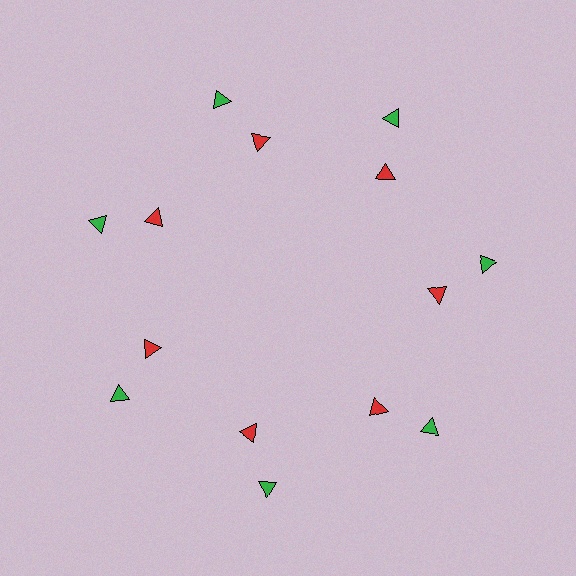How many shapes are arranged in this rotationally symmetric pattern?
There are 14 shapes, arranged in 7 groups of 2.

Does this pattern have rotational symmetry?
Yes, this pattern has 7-fold rotational symmetry. It looks the same after rotating 51 degrees around the center.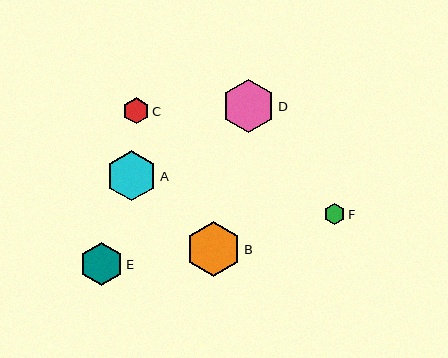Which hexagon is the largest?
Hexagon B is the largest with a size of approximately 55 pixels.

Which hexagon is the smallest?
Hexagon F is the smallest with a size of approximately 21 pixels.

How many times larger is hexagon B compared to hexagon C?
Hexagon B is approximately 2.1 times the size of hexagon C.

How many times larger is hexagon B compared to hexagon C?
Hexagon B is approximately 2.1 times the size of hexagon C.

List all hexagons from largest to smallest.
From largest to smallest: B, D, A, E, C, F.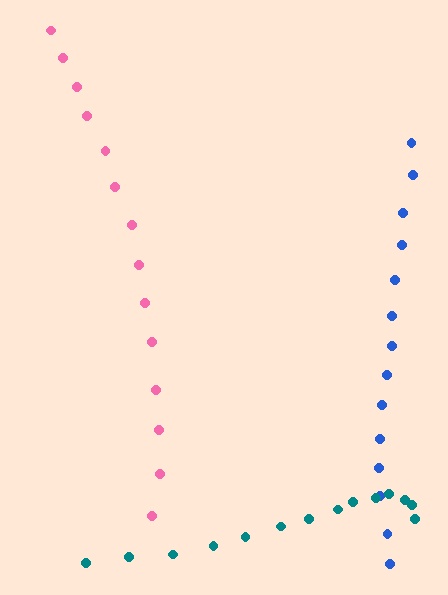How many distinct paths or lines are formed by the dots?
There are 3 distinct paths.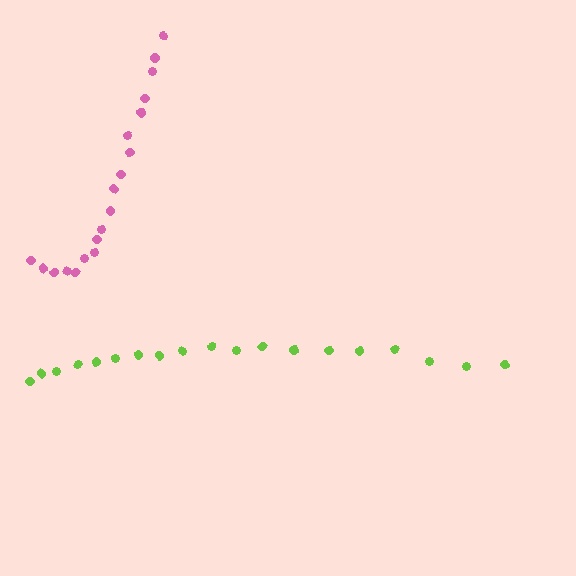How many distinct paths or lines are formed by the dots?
There are 2 distinct paths.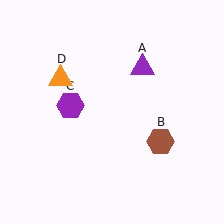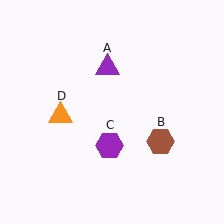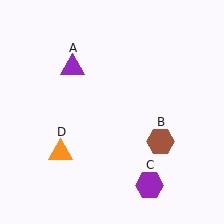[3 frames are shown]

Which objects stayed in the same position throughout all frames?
Brown hexagon (object B) remained stationary.